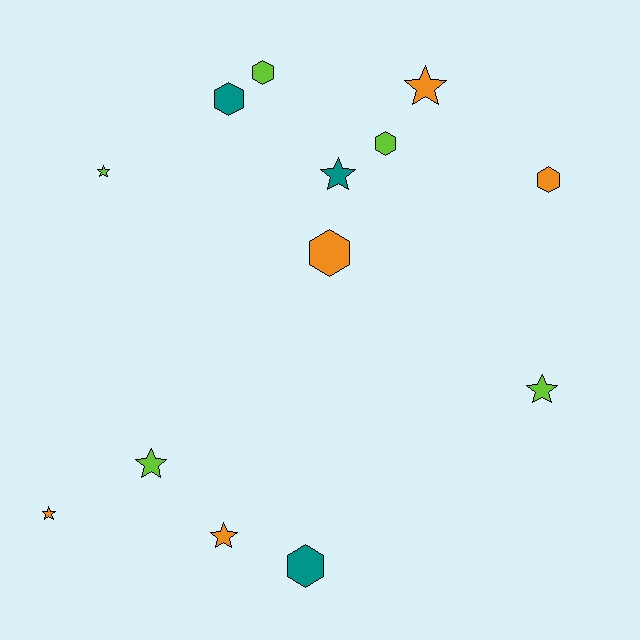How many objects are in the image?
There are 13 objects.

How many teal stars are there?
There is 1 teal star.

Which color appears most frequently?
Lime, with 5 objects.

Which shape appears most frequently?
Star, with 7 objects.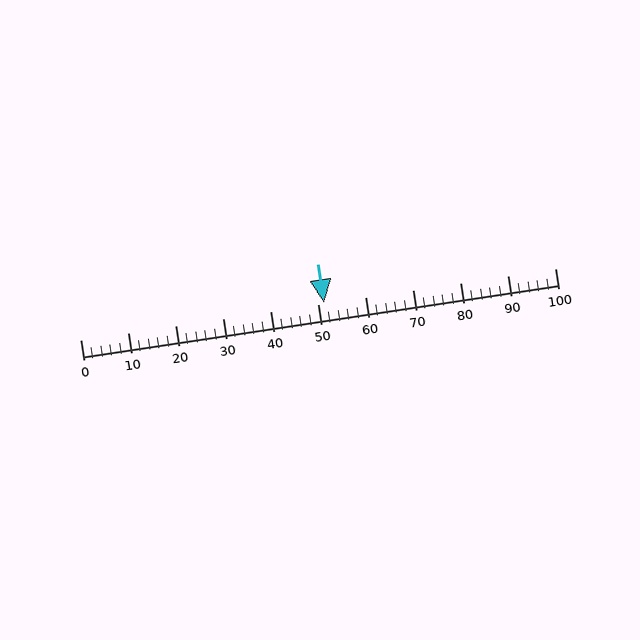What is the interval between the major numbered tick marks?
The major tick marks are spaced 10 units apart.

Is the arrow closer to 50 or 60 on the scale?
The arrow is closer to 50.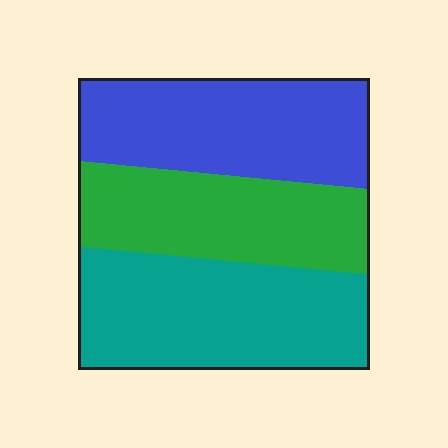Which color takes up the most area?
Teal, at roughly 40%.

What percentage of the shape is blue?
Blue covers 33% of the shape.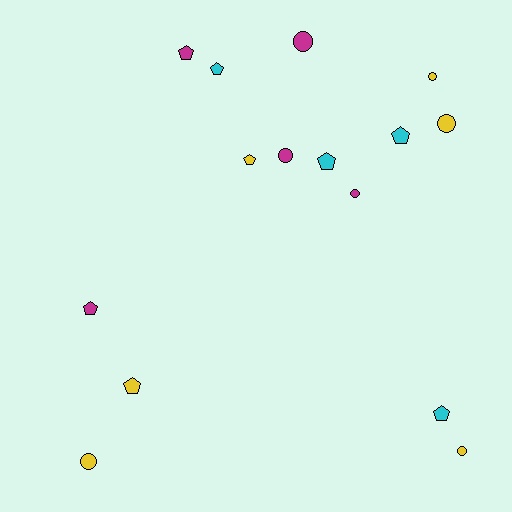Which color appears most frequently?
Yellow, with 6 objects.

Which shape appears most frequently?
Pentagon, with 8 objects.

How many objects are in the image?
There are 15 objects.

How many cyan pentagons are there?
There are 4 cyan pentagons.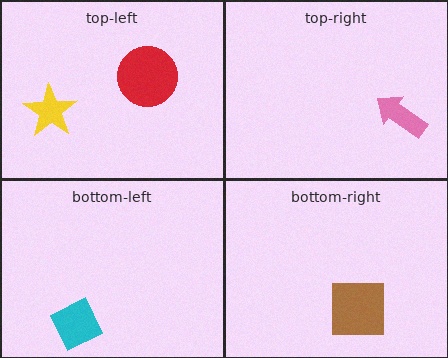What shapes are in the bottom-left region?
The cyan diamond.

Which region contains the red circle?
The top-left region.